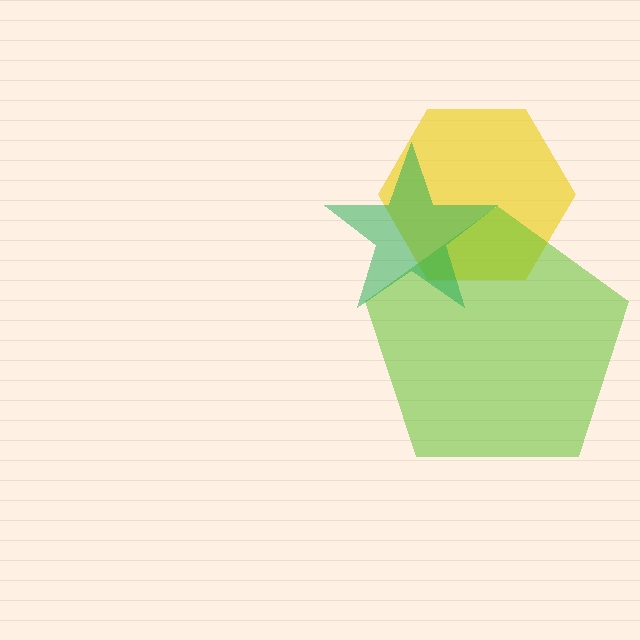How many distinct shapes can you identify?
There are 3 distinct shapes: a yellow hexagon, a lime pentagon, a green star.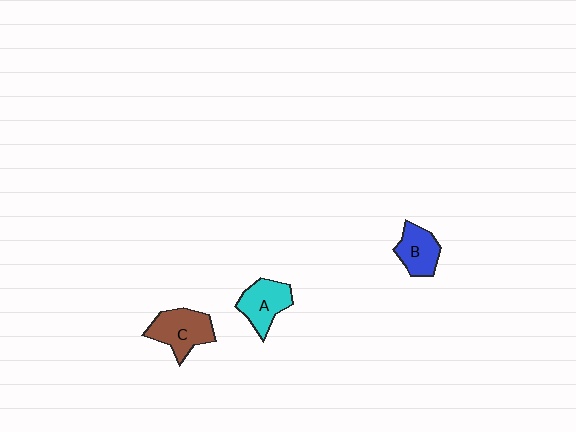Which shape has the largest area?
Shape C (brown).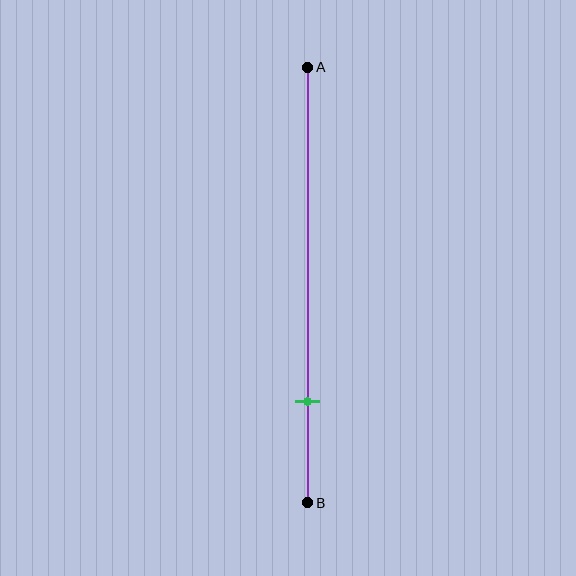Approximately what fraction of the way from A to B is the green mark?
The green mark is approximately 75% of the way from A to B.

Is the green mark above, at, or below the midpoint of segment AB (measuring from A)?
The green mark is below the midpoint of segment AB.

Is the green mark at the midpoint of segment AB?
No, the mark is at about 75% from A, not at the 50% midpoint.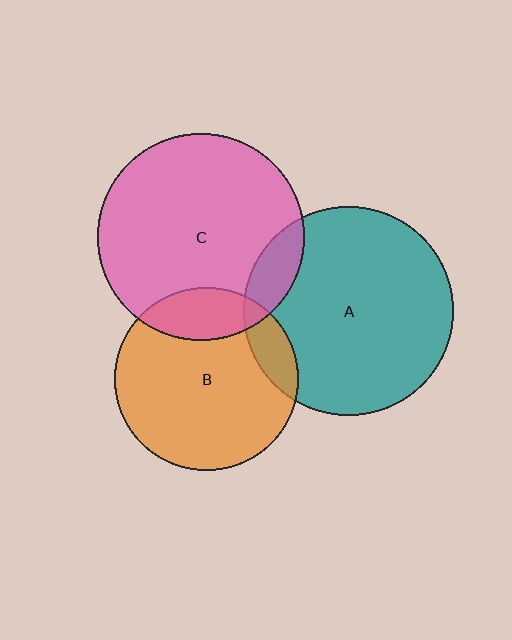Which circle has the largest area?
Circle A (teal).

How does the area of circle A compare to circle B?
Approximately 1.3 times.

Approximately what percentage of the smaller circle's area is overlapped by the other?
Approximately 10%.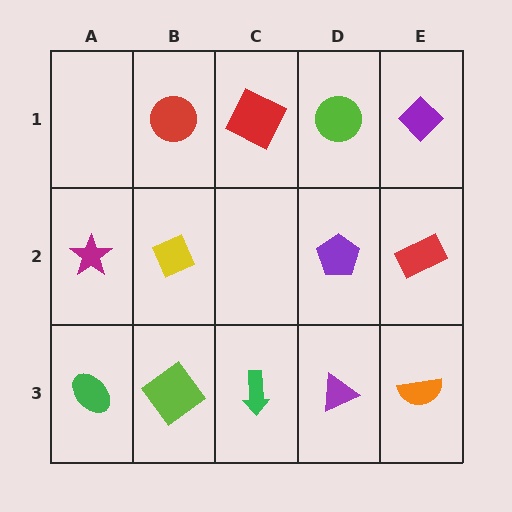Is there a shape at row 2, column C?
No, that cell is empty.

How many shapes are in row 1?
4 shapes.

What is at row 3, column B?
A lime diamond.